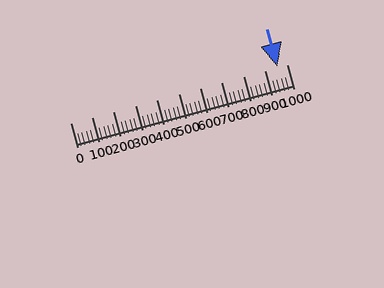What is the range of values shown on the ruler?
The ruler shows values from 0 to 1000.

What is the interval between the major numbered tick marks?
The major tick marks are spaced 100 units apart.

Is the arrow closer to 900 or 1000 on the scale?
The arrow is closer to 1000.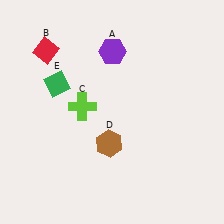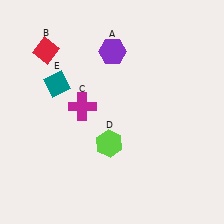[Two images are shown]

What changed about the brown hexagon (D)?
In Image 1, D is brown. In Image 2, it changed to lime.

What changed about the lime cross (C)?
In Image 1, C is lime. In Image 2, it changed to magenta.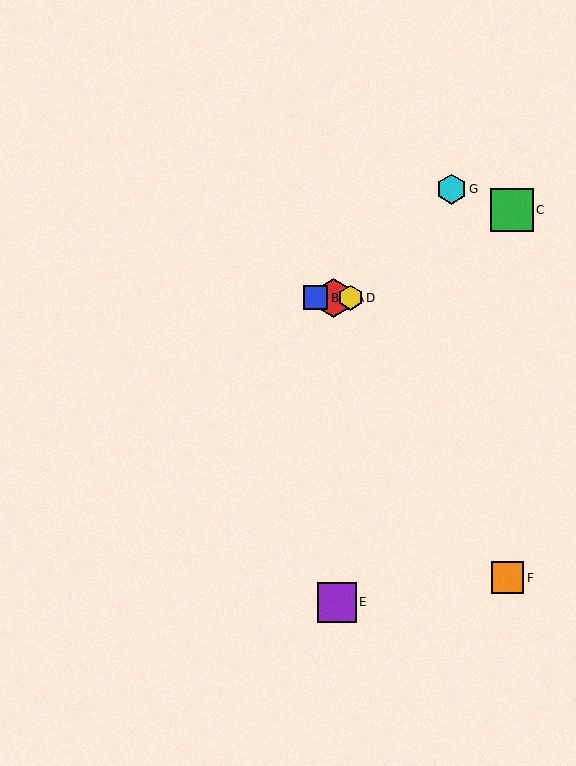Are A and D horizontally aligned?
Yes, both are at y≈298.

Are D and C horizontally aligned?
No, D is at y≈298 and C is at y≈210.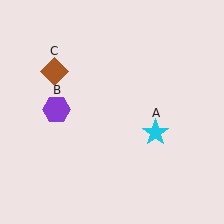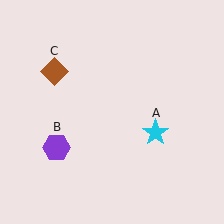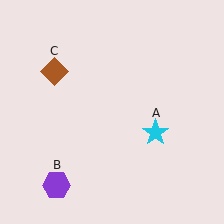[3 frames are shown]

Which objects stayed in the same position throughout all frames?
Cyan star (object A) and brown diamond (object C) remained stationary.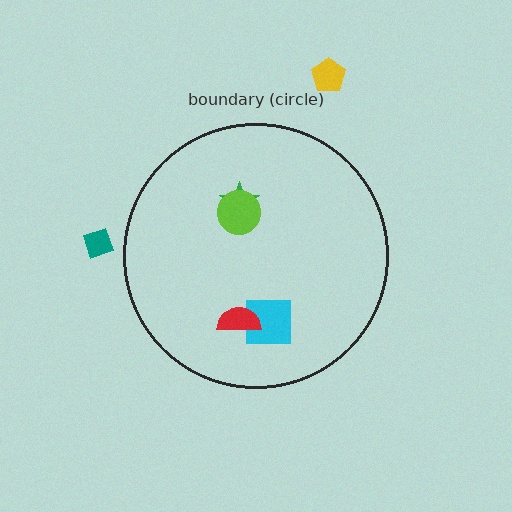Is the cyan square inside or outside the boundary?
Inside.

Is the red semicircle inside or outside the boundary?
Inside.